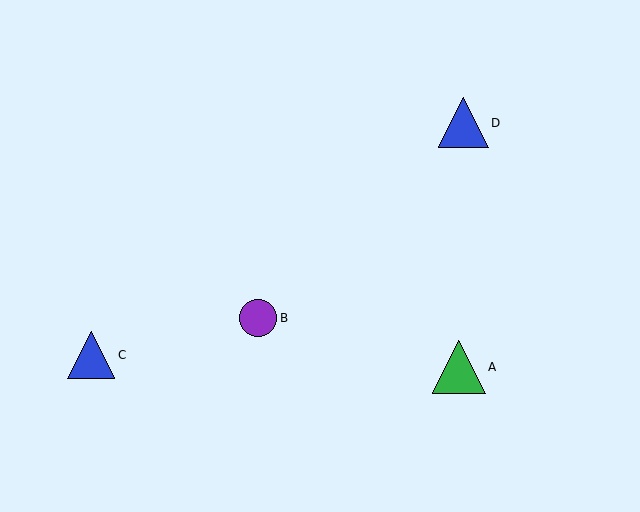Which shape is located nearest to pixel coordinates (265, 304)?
The purple circle (labeled B) at (258, 318) is nearest to that location.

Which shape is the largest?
The green triangle (labeled A) is the largest.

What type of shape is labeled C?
Shape C is a blue triangle.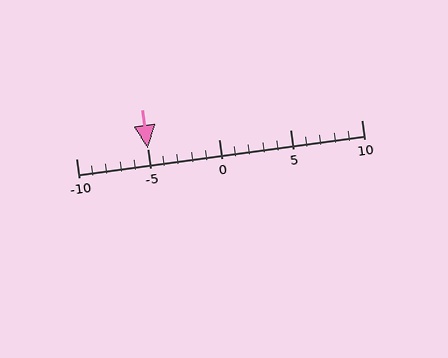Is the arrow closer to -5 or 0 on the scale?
The arrow is closer to -5.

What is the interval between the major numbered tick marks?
The major tick marks are spaced 5 units apart.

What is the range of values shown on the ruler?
The ruler shows values from -10 to 10.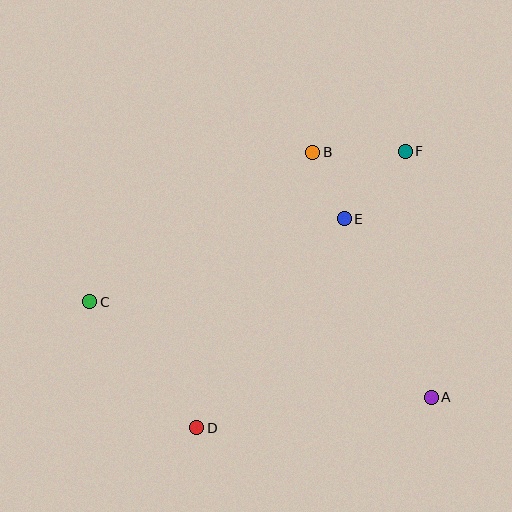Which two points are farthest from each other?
Points A and C are farthest from each other.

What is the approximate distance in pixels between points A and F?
The distance between A and F is approximately 247 pixels.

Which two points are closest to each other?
Points B and E are closest to each other.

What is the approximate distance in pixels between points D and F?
The distance between D and F is approximately 346 pixels.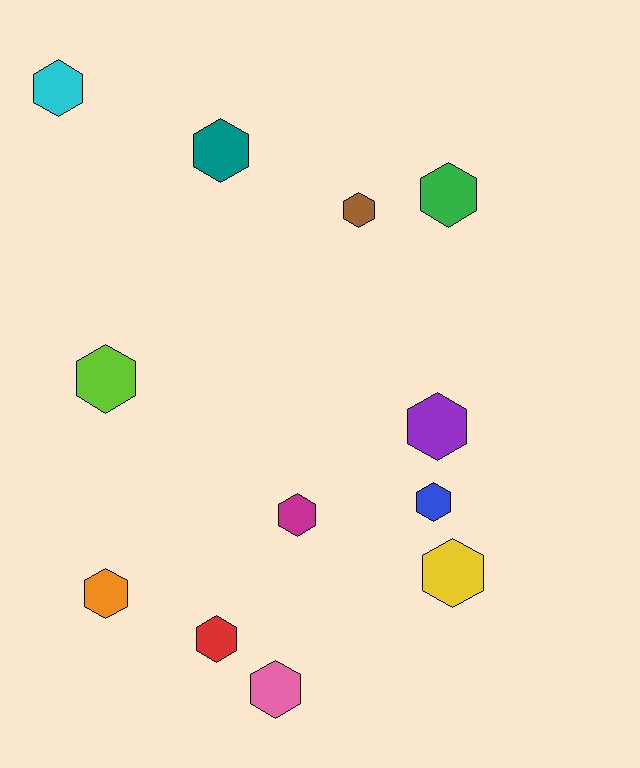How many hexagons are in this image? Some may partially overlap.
There are 12 hexagons.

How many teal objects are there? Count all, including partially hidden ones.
There is 1 teal object.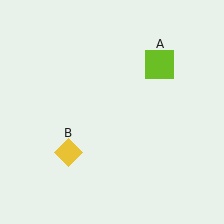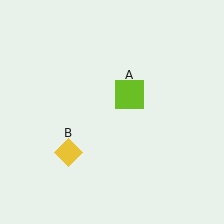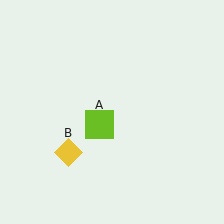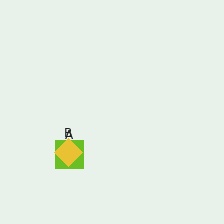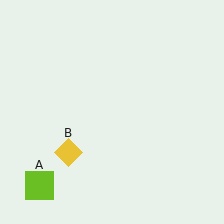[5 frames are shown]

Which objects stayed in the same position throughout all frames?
Yellow diamond (object B) remained stationary.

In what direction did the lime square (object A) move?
The lime square (object A) moved down and to the left.